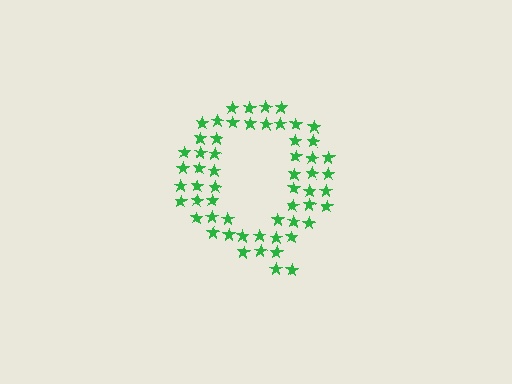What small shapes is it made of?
It is made of small stars.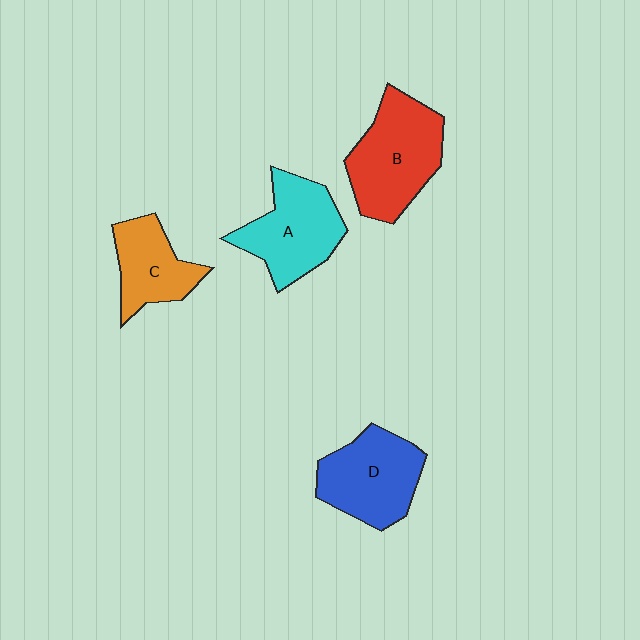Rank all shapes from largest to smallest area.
From largest to smallest: B (red), A (cyan), D (blue), C (orange).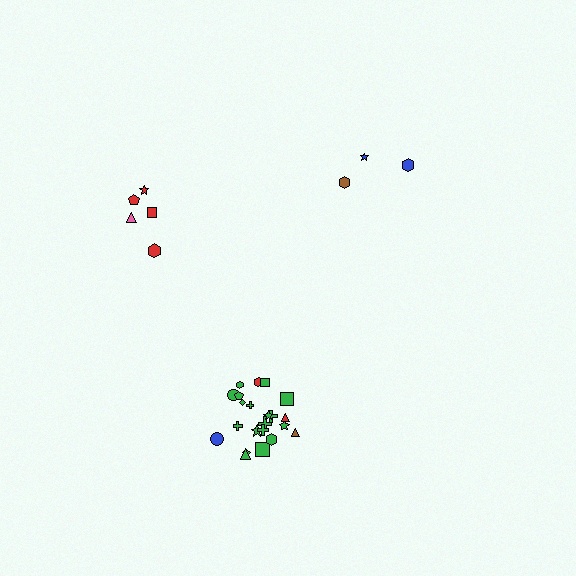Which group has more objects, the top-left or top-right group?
The top-left group.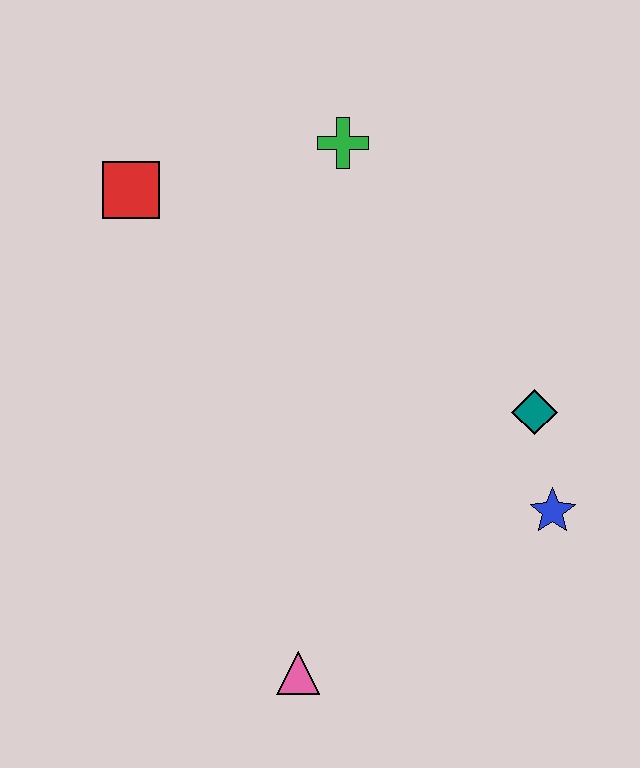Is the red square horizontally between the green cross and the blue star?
No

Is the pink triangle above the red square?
No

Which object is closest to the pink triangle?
The blue star is closest to the pink triangle.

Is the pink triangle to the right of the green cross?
No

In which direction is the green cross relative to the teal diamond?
The green cross is above the teal diamond.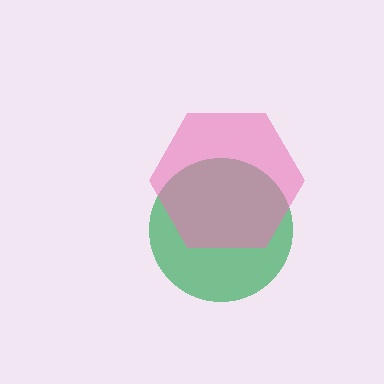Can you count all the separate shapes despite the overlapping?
Yes, there are 2 separate shapes.